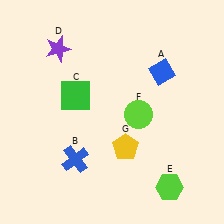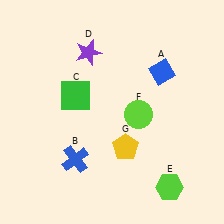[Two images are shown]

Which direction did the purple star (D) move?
The purple star (D) moved right.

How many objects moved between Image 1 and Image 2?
1 object moved between the two images.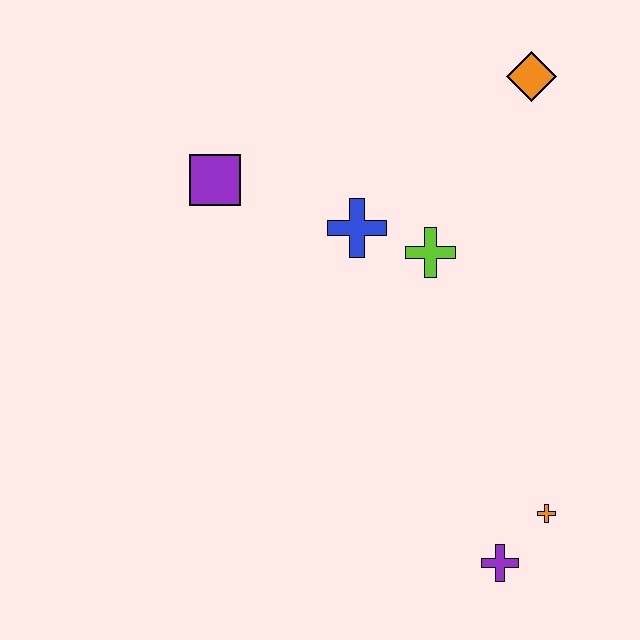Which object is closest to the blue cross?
The lime cross is closest to the blue cross.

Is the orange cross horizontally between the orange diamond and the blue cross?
No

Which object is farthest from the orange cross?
The purple square is farthest from the orange cross.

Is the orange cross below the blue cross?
Yes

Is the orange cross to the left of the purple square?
No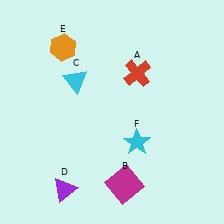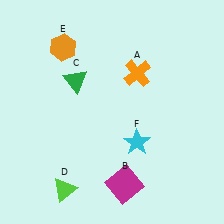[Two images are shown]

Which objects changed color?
A changed from red to orange. C changed from cyan to green. D changed from purple to lime.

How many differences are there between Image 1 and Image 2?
There are 3 differences between the two images.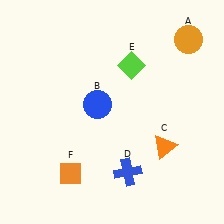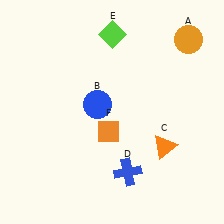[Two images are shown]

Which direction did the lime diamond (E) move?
The lime diamond (E) moved up.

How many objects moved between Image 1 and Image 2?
2 objects moved between the two images.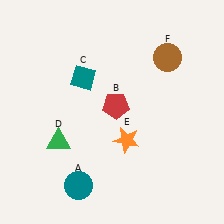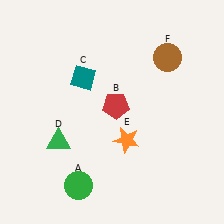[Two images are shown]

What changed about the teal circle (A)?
In Image 1, A is teal. In Image 2, it changed to green.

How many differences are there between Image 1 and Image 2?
There is 1 difference between the two images.